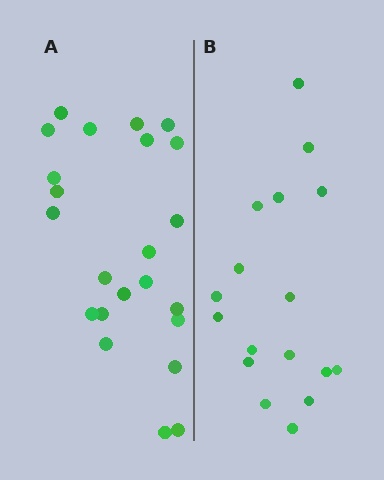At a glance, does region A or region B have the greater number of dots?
Region A (the left region) has more dots.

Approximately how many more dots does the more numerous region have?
Region A has about 6 more dots than region B.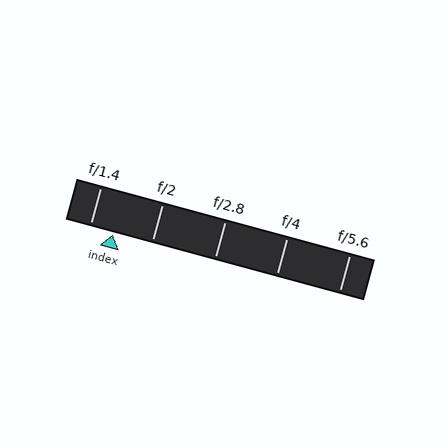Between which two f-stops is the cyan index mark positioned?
The index mark is between f/1.4 and f/2.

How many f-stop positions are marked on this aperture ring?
There are 5 f-stop positions marked.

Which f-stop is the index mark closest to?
The index mark is closest to f/1.4.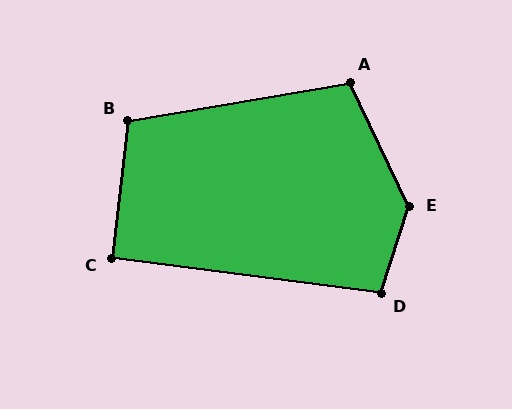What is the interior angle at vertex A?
Approximately 106 degrees (obtuse).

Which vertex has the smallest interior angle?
C, at approximately 91 degrees.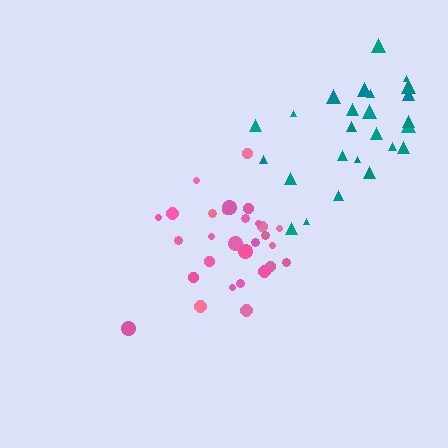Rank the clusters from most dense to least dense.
pink, teal.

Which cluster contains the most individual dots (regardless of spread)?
Pink (29).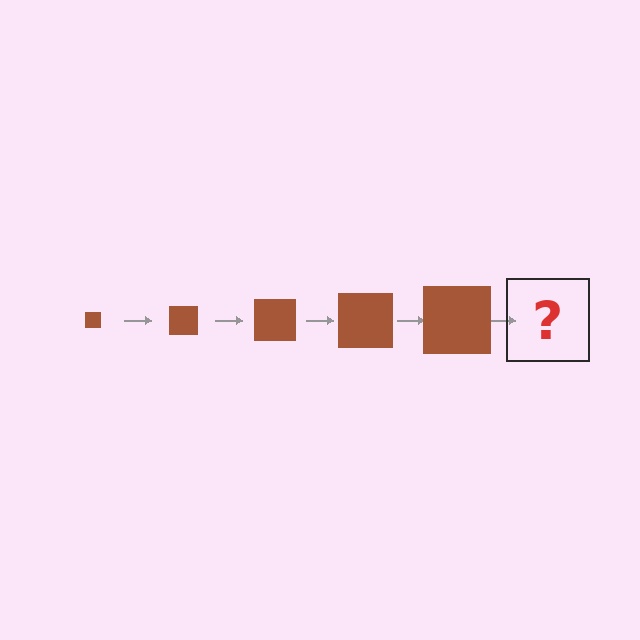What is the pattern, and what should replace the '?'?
The pattern is that the square gets progressively larger each step. The '?' should be a brown square, larger than the previous one.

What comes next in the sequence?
The next element should be a brown square, larger than the previous one.